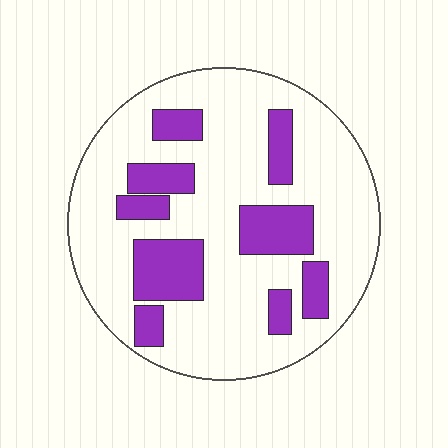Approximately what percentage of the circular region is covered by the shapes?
Approximately 25%.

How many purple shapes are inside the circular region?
9.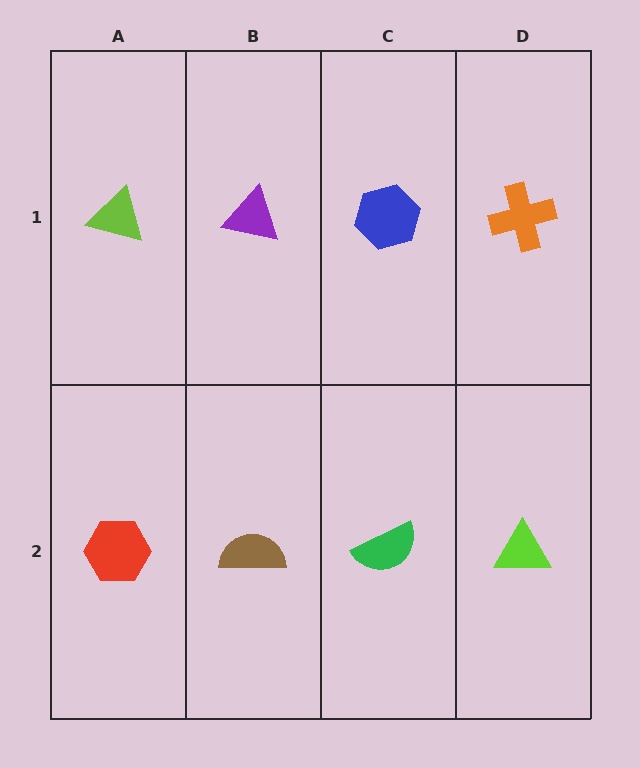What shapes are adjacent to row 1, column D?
A lime triangle (row 2, column D), a blue hexagon (row 1, column C).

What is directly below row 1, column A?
A red hexagon.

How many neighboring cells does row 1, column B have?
3.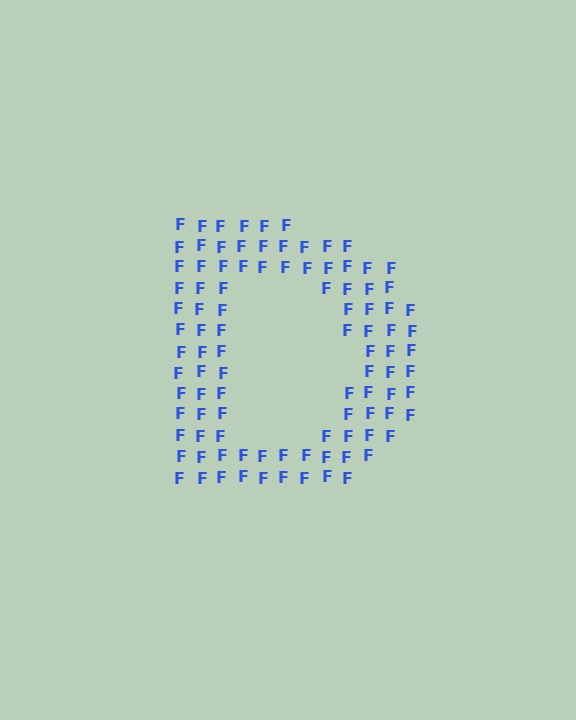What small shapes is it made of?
It is made of small letter F's.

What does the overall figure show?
The overall figure shows the letter D.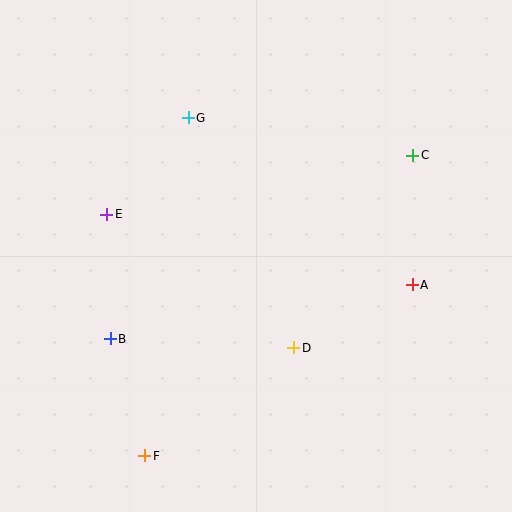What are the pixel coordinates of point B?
Point B is at (110, 339).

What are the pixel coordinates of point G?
Point G is at (188, 118).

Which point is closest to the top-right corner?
Point C is closest to the top-right corner.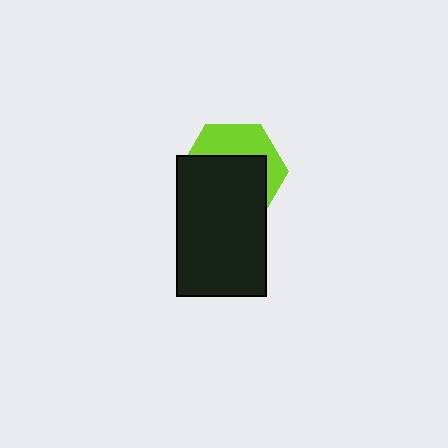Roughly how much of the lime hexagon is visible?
A small part of it is visible (roughly 38%).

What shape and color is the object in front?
The object in front is a black rectangle.